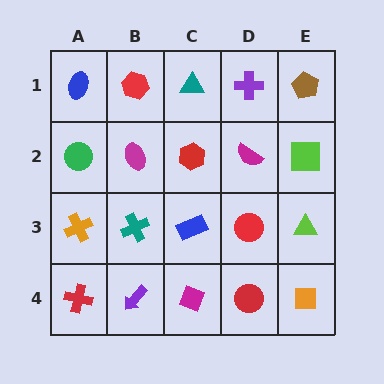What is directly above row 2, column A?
A blue ellipse.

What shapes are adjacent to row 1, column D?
A magenta semicircle (row 2, column D), a teal triangle (row 1, column C), a brown pentagon (row 1, column E).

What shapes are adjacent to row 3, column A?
A green circle (row 2, column A), a red cross (row 4, column A), a teal cross (row 3, column B).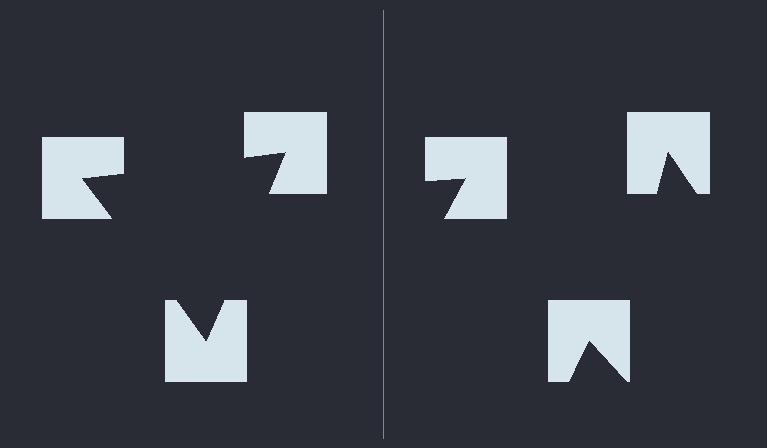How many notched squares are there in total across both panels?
6 — 3 on each side.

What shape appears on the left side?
An illusory triangle.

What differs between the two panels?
The notched squares are positioned identically on both sides; only the wedge orientations differ. On the left they align to a triangle; on the right they are misaligned.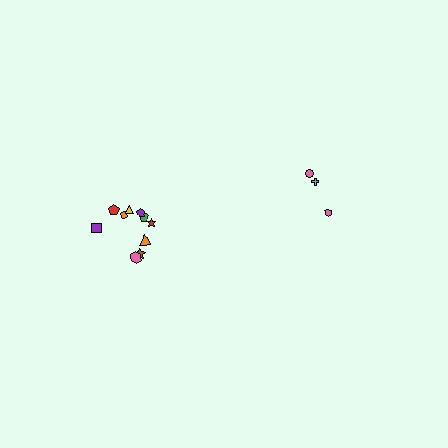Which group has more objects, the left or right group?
The left group.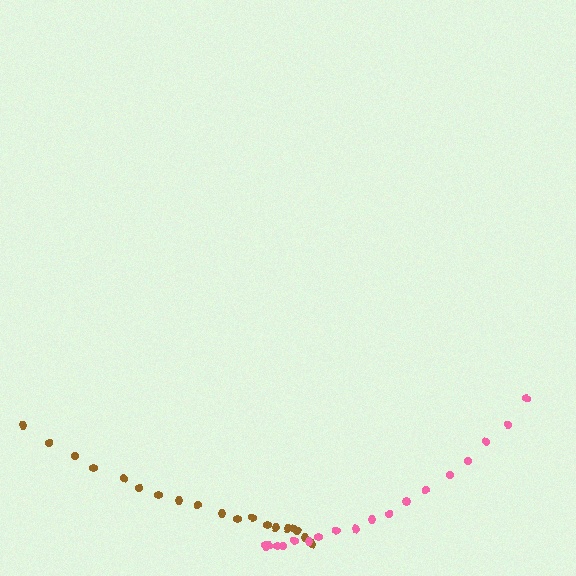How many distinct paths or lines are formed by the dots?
There are 2 distinct paths.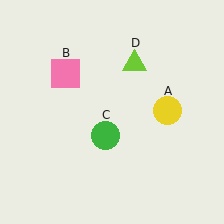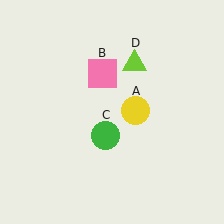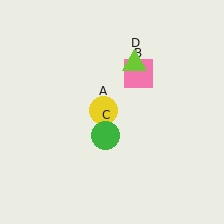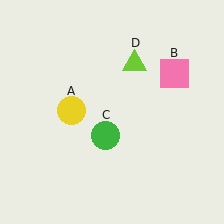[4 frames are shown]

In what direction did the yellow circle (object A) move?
The yellow circle (object A) moved left.